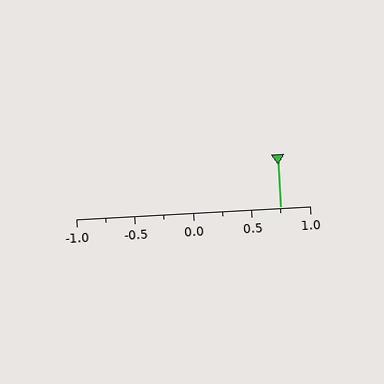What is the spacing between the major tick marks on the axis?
The major ticks are spaced 0.5 apart.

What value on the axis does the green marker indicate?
The marker indicates approximately 0.75.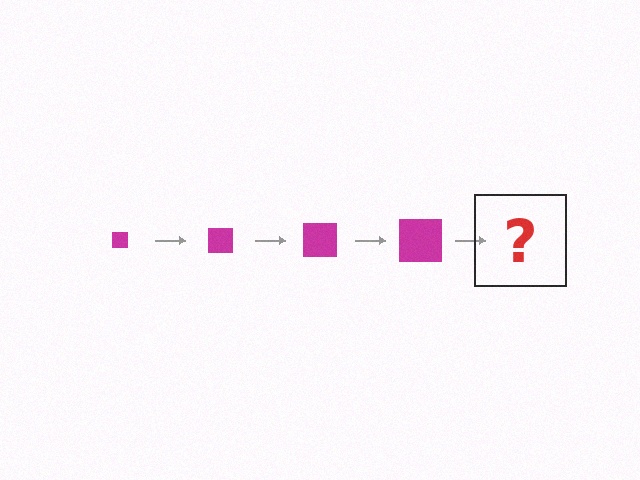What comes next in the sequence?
The next element should be a magenta square, larger than the previous one.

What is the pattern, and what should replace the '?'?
The pattern is that the square gets progressively larger each step. The '?' should be a magenta square, larger than the previous one.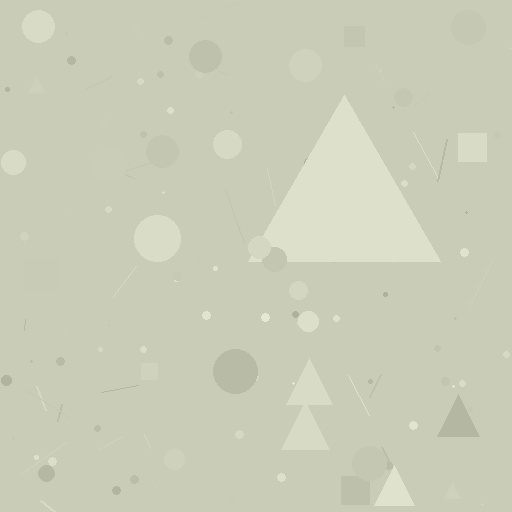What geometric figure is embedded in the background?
A triangle is embedded in the background.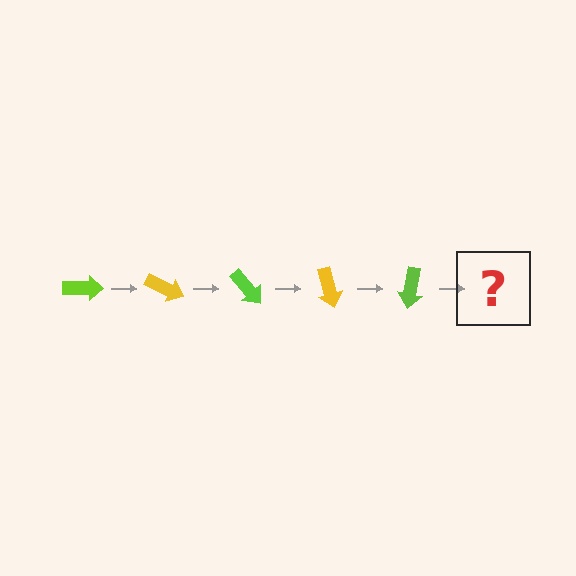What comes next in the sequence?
The next element should be a yellow arrow, rotated 125 degrees from the start.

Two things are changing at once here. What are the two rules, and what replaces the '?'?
The two rules are that it rotates 25 degrees each step and the color cycles through lime and yellow. The '?' should be a yellow arrow, rotated 125 degrees from the start.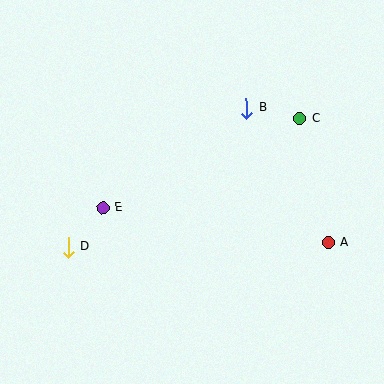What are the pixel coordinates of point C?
Point C is at (300, 118).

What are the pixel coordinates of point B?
Point B is at (247, 108).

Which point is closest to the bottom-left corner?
Point D is closest to the bottom-left corner.